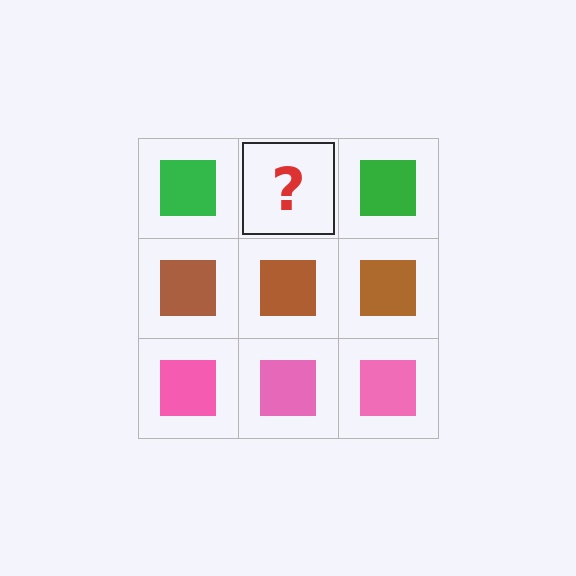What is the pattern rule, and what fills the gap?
The rule is that each row has a consistent color. The gap should be filled with a green square.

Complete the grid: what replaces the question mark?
The question mark should be replaced with a green square.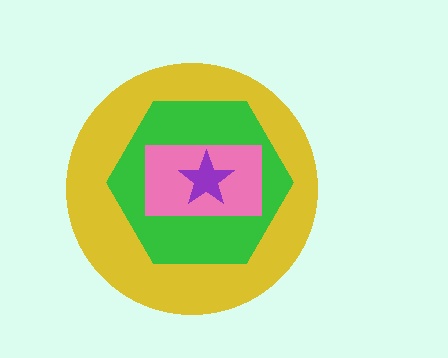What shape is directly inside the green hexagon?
The pink rectangle.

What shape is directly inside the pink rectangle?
The purple star.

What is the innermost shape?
The purple star.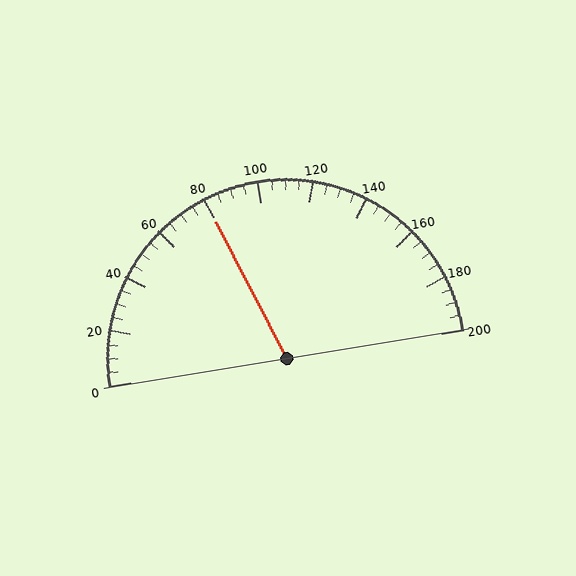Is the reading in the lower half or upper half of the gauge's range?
The reading is in the lower half of the range (0 to 200).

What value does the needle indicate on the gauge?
The needle indicates approximately 80.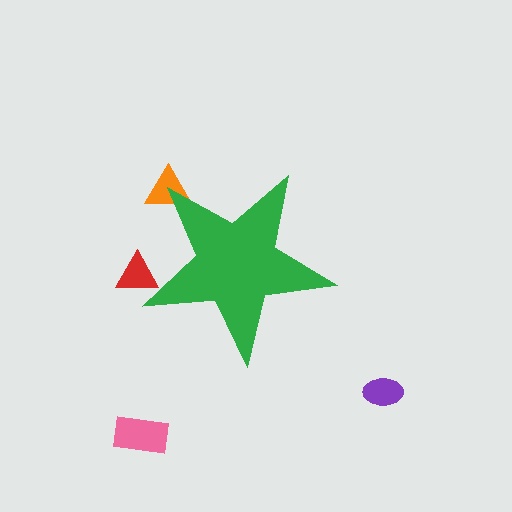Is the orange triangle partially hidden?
Yes, the orange triangle is partially hidden behind the green star.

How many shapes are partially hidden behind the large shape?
2 shapes are partially hidden.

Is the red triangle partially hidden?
Yes, the red triangle is partially hidden behind the green star.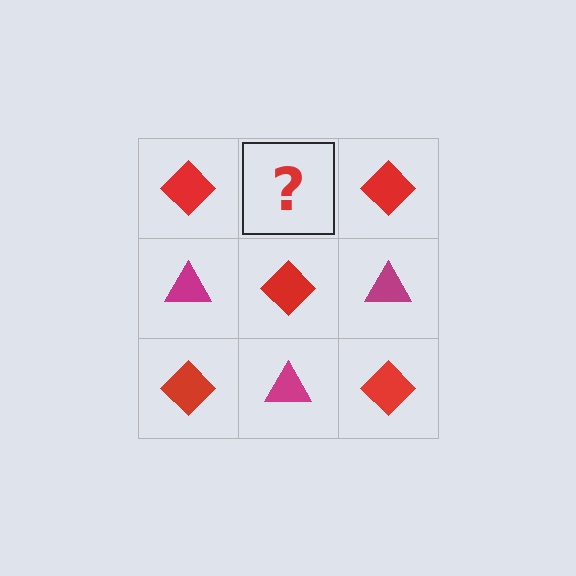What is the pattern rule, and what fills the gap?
The rule is that it alternates red diamond and magenta triangle in a checkerboard pattern. The gap should be filled with a magenta triangle.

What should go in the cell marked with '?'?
The missing cell should contain a magenta triangle.